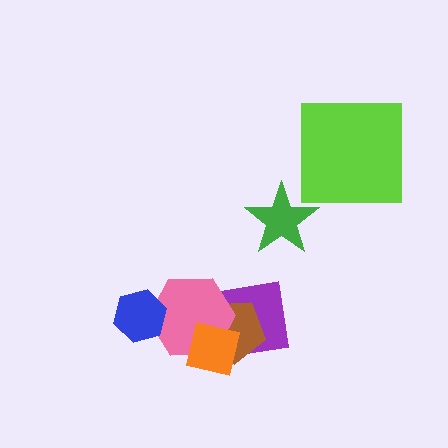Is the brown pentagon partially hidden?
Yes, it is partially covered by another shape.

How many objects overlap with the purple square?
3 objects overlap with the purple square.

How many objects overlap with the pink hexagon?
4 objects overlap with the pink hexagon.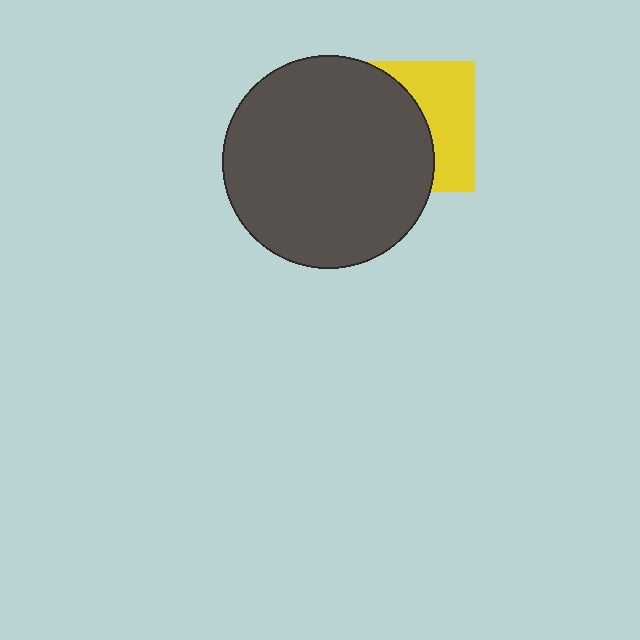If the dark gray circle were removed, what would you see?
You would see the complete yellow square.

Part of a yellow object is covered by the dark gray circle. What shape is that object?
It is a square.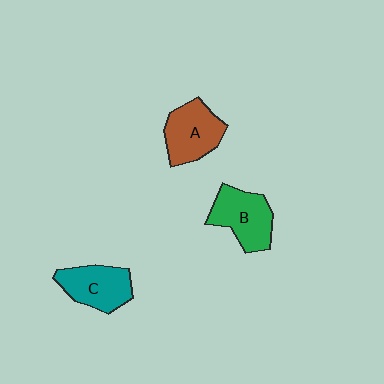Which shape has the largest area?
Shape B (green).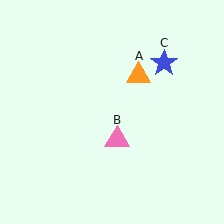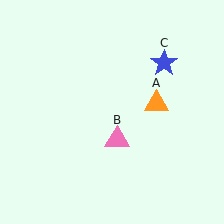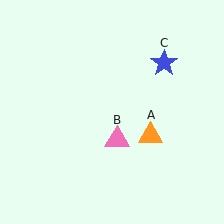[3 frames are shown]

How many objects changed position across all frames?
1 object changed position: orange triangle (object A).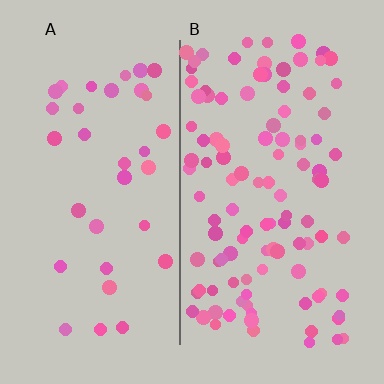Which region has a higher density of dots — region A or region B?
B (the right).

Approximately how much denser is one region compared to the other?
Approximately 3.1× — region B over region A.